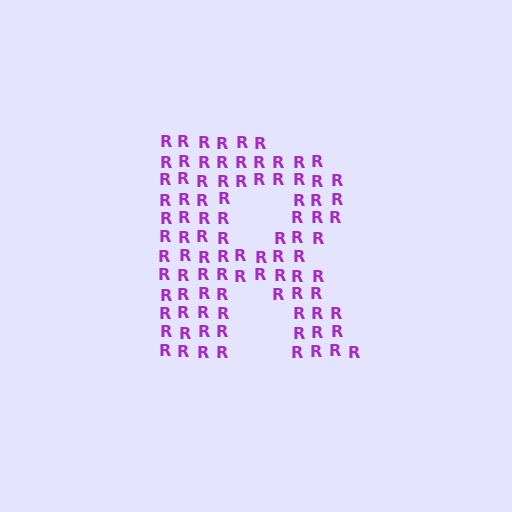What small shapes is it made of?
It is made of small letter R's.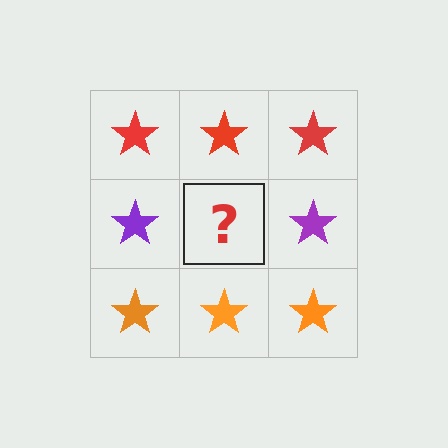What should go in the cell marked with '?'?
The missing cell should contain a purple star.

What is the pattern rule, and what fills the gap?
The rule is that each row has a consistent color. The gap should be filled with a purple star.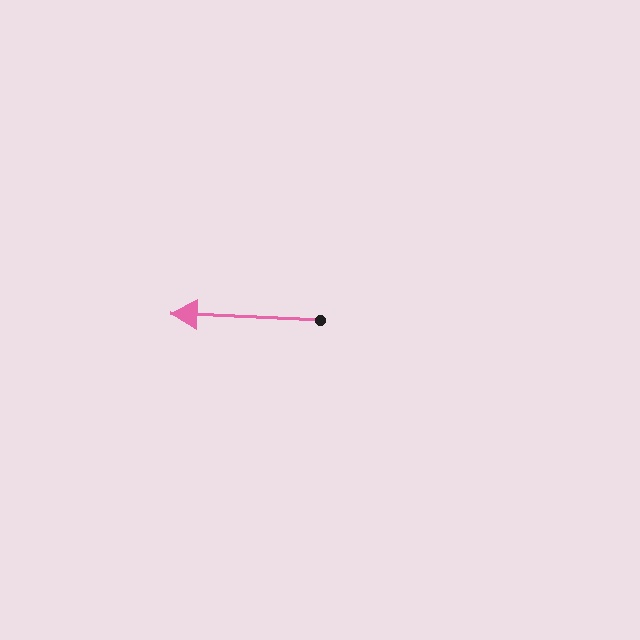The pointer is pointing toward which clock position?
Roughly 9 o'clock.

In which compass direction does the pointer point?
West.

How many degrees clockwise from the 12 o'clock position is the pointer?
Approximately 272 degrees.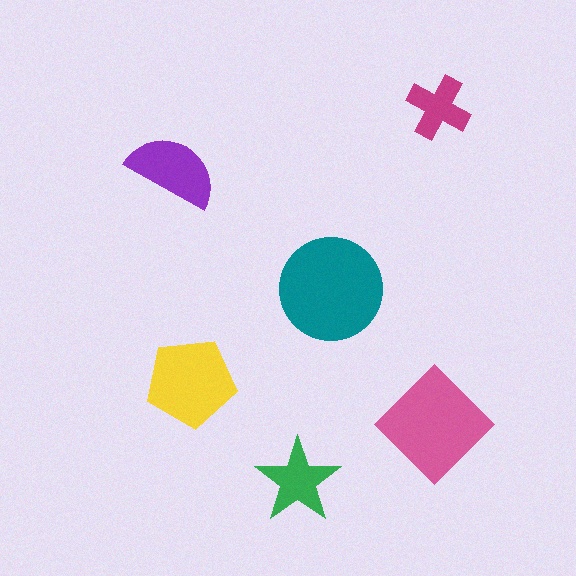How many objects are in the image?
There are 6 objects in the image.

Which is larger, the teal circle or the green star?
The teal circle.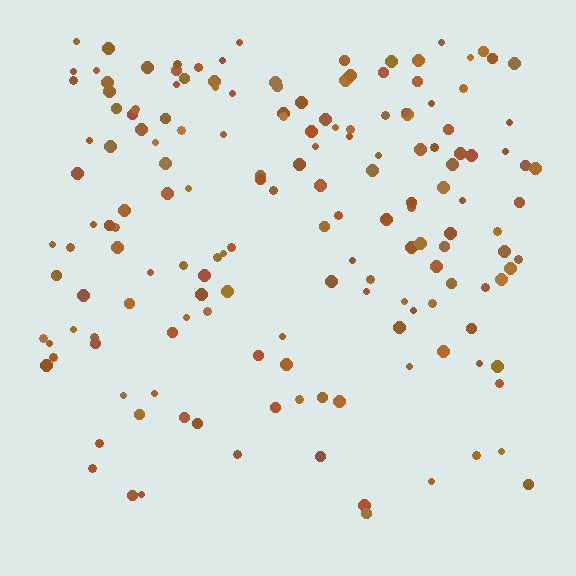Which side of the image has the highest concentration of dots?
The top.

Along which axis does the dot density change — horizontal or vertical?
Vertical.